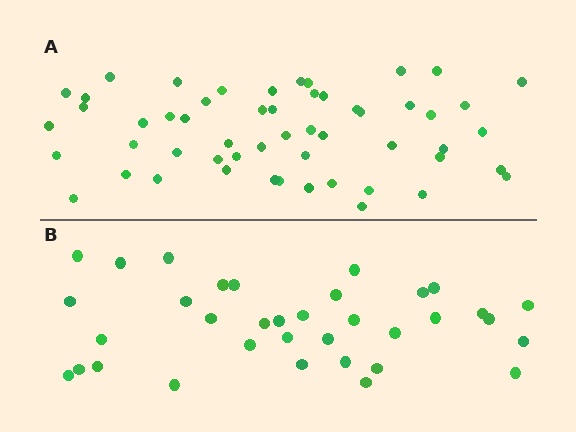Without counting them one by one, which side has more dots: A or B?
Region A (the top region) has more dots.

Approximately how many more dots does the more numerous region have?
Region A has approximately 20 more dots than region B.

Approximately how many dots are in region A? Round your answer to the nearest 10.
About 50 dots. (The exact count is 54, which rounds to 50.)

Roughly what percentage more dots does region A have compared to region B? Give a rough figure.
About 55% more.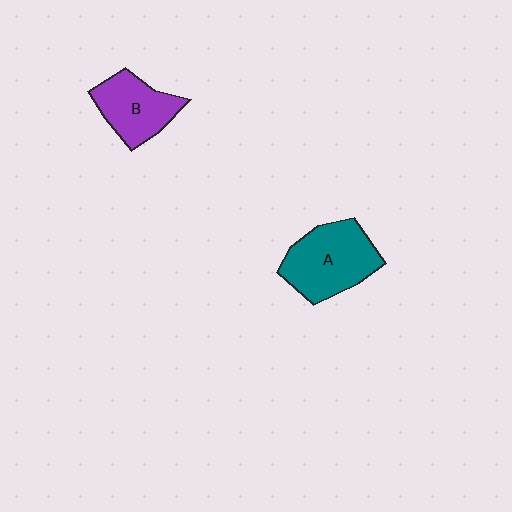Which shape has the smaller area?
Shape B (purple).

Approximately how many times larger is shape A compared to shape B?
Approximately 1.3 times.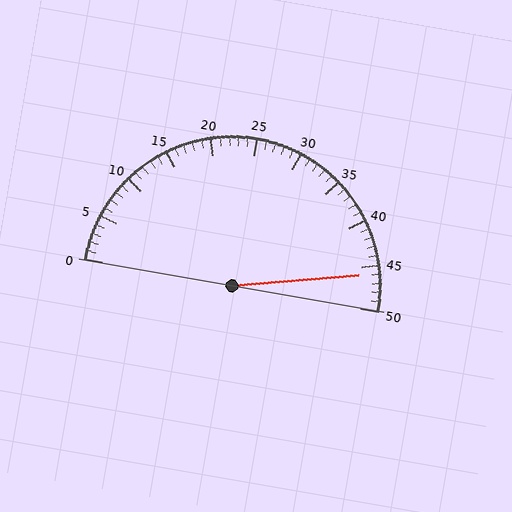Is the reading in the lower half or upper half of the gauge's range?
The reading is in the upper half of the range (0 to 50).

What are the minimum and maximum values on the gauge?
The gauge ranges from 0 to 50.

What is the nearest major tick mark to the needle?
The nearest major tick mark is 45.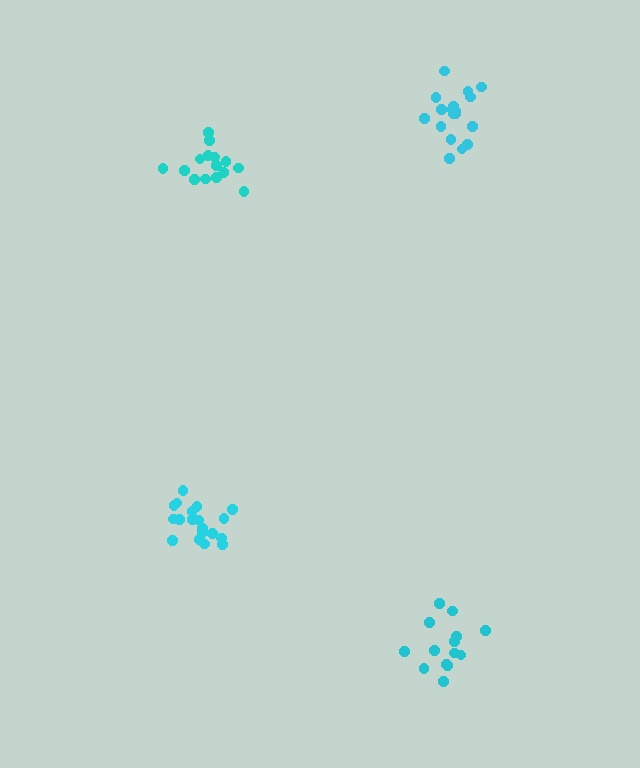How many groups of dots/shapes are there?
There are 4 groups.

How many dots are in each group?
Group 1: 15 dots, Group 2: 19 dots, Group 3: 14 dots, Group 4: 19 dots (67 total).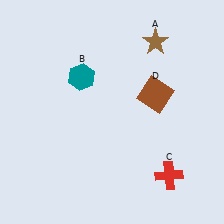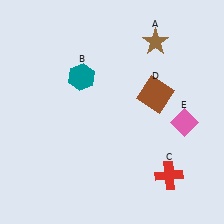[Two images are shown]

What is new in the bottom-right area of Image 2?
A pink diamond (E) was added in the bottom-right area of Image 2.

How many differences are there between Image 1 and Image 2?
There is 1 difference between the two images.